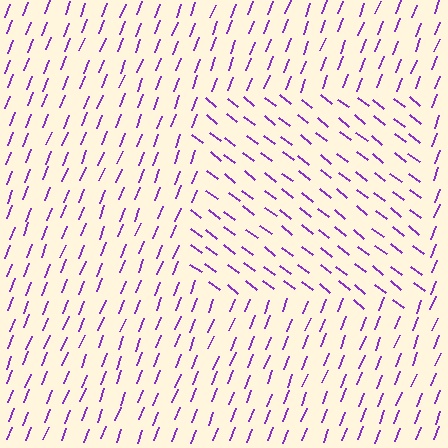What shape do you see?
I see a rectangle.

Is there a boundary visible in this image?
Yes, there is a texture boundary formed by a change in line orientation.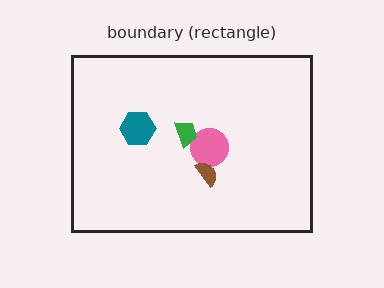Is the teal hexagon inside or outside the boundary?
Inside.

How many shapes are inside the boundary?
4 inside, 0 outside.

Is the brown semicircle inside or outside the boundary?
Inside.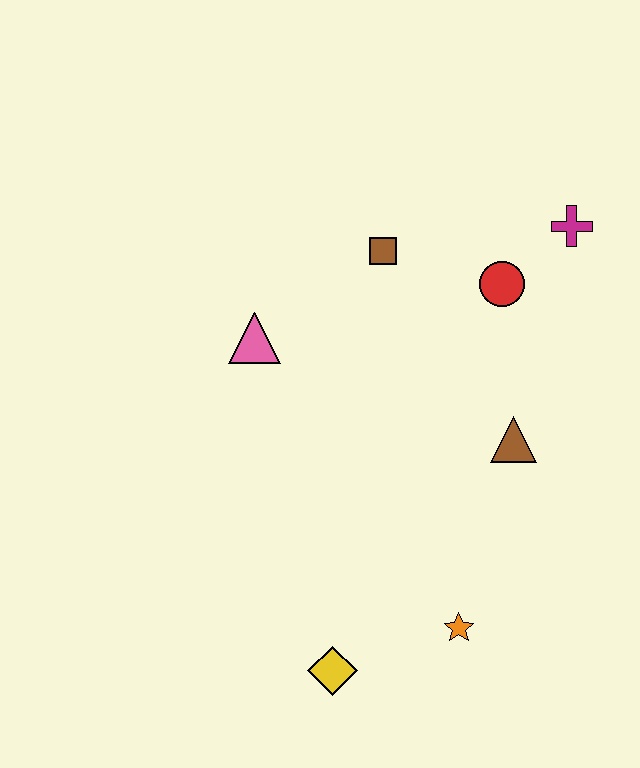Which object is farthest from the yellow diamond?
The magenta cross is farthest from the yellow diamond.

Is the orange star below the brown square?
Yes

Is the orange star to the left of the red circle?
Yes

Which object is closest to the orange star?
The yellow diamond is closest to the orange star.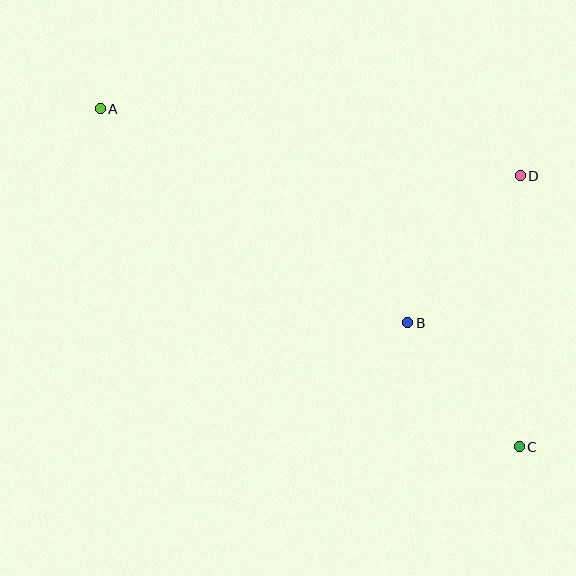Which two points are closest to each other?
Points B and C are closest to each other.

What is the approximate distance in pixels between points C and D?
The distance between C and D is approximately 271 pixels.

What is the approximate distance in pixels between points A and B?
The distance between A and B is approximately 374 pixels.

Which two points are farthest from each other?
Points A and C are farthest from each other.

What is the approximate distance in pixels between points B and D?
The distance between B and D is approximately 185 pixels.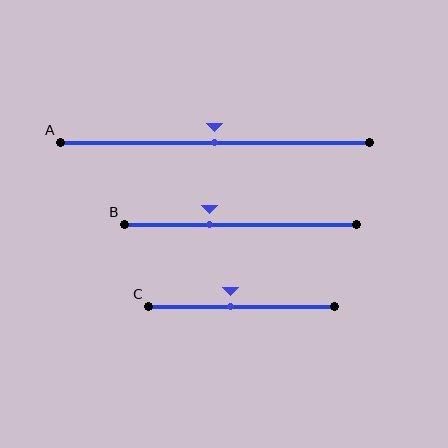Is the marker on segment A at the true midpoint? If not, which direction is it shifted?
Yes, the marker on segment A is at the true midpoint.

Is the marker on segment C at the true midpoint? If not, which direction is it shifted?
No, the marker on segment C is shifted to the left by about 5% of the segment length.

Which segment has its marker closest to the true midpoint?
Segment A has its marker closest to the true midpoint.